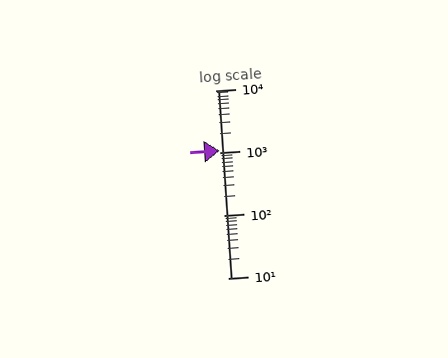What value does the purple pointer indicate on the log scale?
The pointer indicates approximately 1100.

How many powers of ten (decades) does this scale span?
The scale spans 3 decades, from 10 to 10000.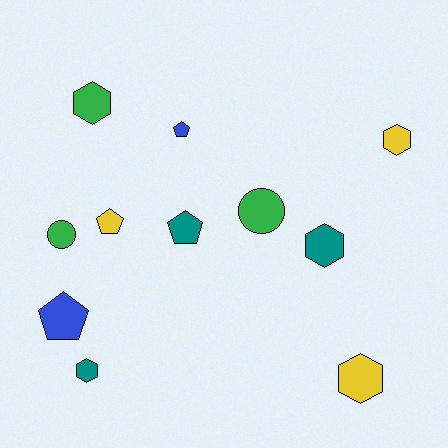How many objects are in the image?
There are 11 objects.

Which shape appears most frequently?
Hexagon, with 5 objects.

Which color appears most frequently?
Teal, with 3 objects.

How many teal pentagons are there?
There is 1 teal pentagon.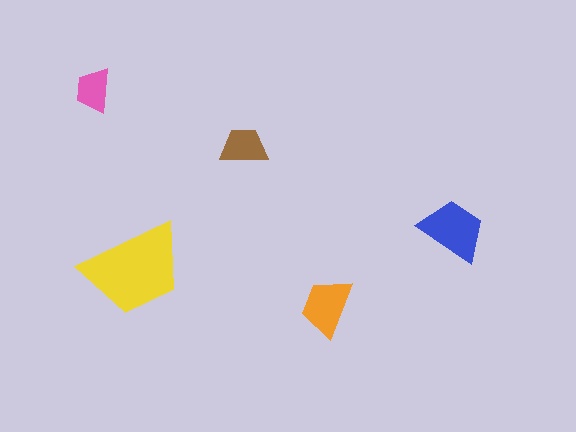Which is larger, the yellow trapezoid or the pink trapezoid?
The yellow one.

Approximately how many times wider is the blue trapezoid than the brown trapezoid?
About 1.5 times wider.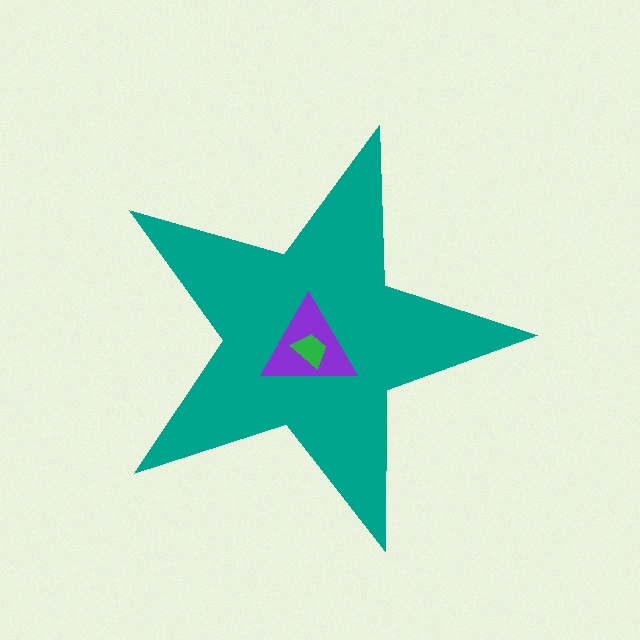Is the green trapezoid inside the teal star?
Yes.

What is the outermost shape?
The teal star.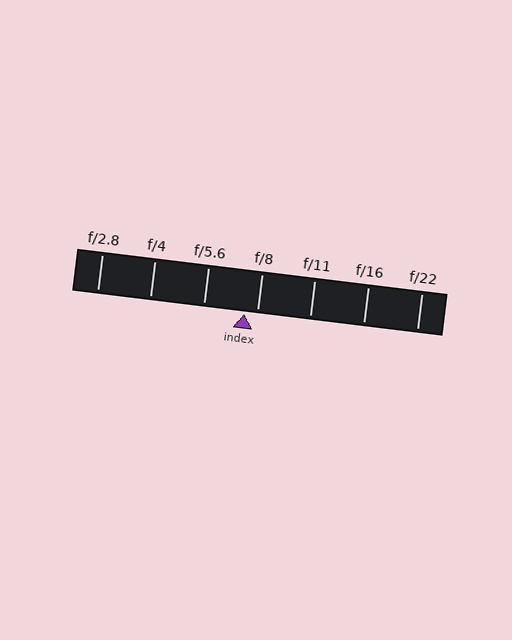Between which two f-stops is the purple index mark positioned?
The index mark is between f/5.6 and f/8.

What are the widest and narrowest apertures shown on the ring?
The widest aperture shown is f/2.8 and the narrowest is f/22.